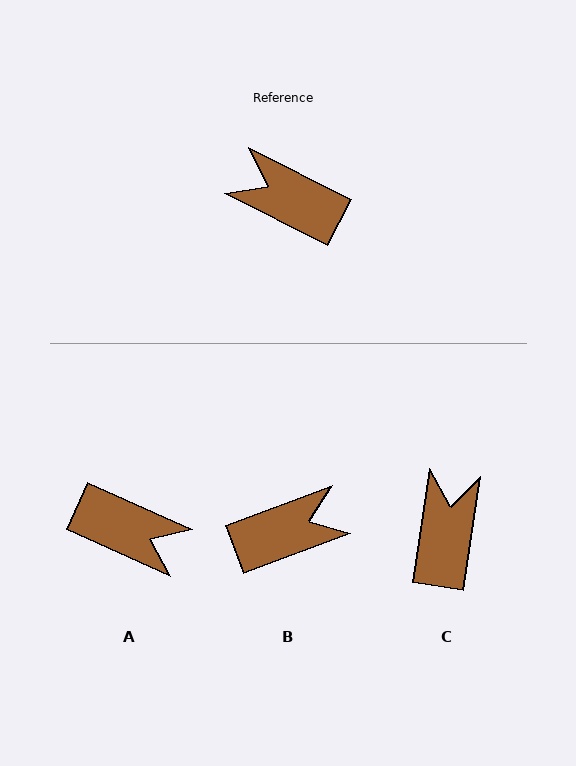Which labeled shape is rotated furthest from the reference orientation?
A, about 178 degrees away.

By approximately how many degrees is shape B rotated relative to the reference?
Approximately 133 degrees clockwise.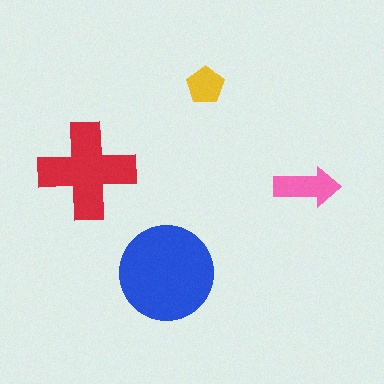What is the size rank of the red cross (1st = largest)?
2nd.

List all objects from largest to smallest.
The blue circle, the red cross, the pink arrow, the yellow pentagon.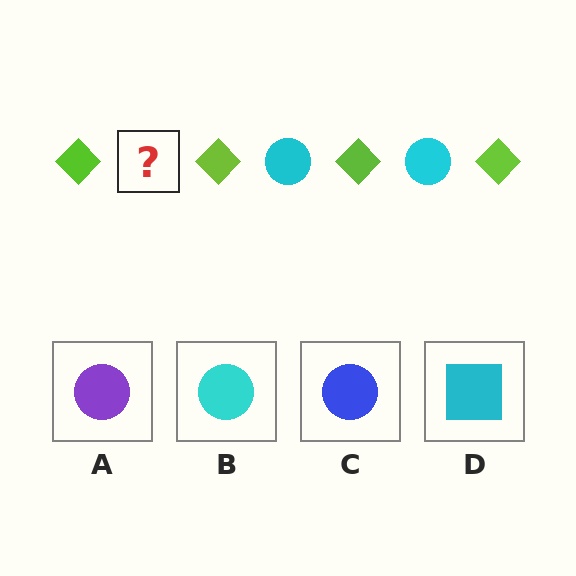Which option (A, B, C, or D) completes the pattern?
B.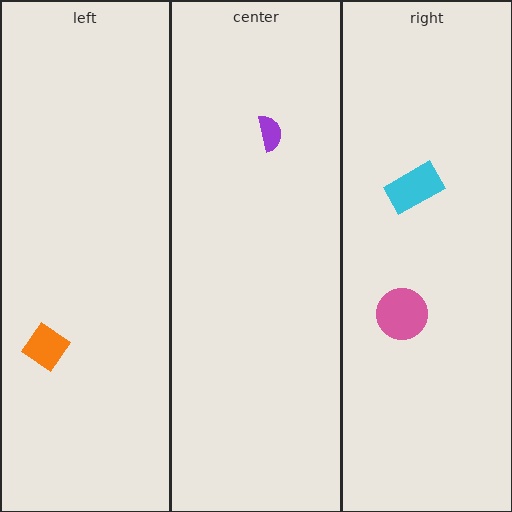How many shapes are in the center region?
1.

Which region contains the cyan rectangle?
The right region.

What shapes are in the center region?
The purple semicircle.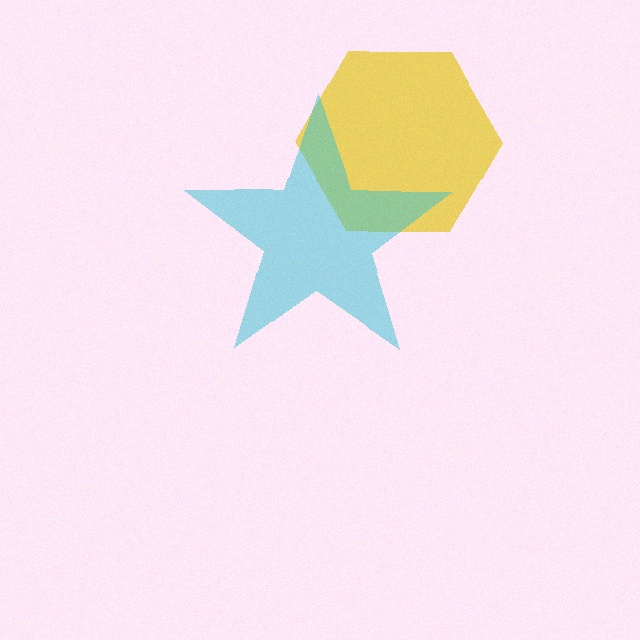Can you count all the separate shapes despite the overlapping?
Yes, there are 2 separate shapes.